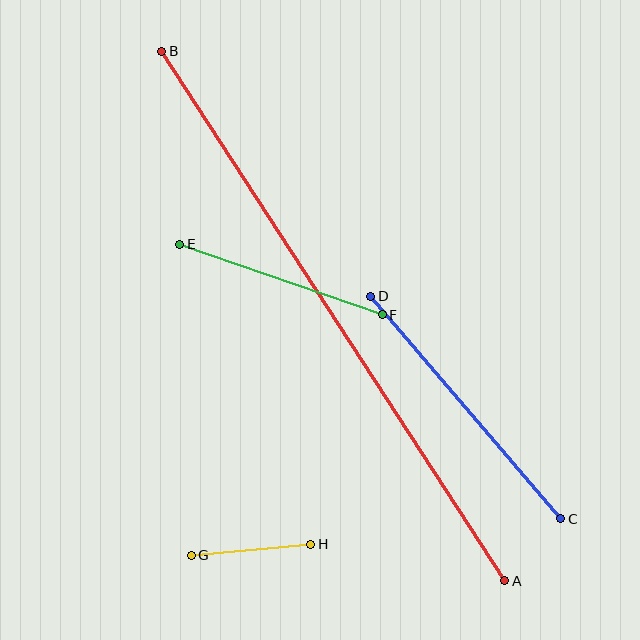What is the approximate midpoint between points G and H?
The midpoint is at approximately (251, 550) pixels.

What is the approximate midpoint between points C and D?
The midpoint is at approximately (466, 408) pixels.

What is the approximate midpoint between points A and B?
The midpoint is at approximately (333, 316) pixels.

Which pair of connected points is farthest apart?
Points A and B are farthest apart.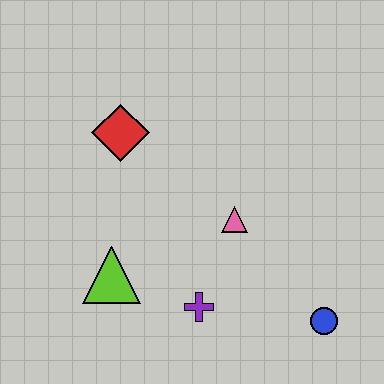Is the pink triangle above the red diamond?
No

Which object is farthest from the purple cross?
The red diamond is farthest from the purple cross.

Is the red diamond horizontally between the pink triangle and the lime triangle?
Yes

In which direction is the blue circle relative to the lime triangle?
The blue circle is to the right of the lime triangle.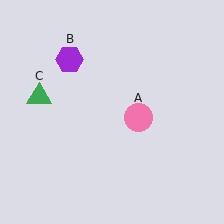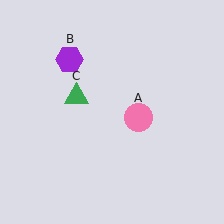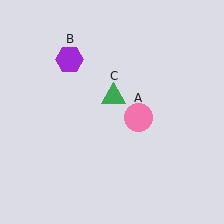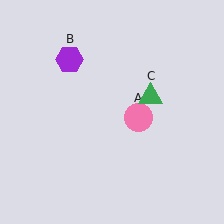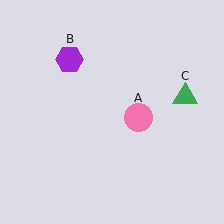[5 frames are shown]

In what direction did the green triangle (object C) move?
The green triangle (object C) moved right.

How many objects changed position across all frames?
1 object changed position: green triangle (object C).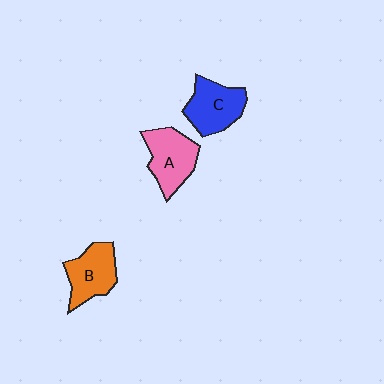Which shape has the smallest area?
Shape B (orange).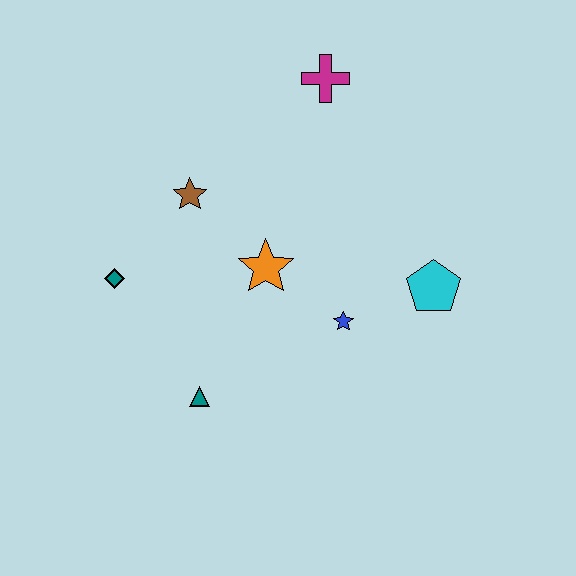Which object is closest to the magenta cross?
The brown star is closest to the magenta cross.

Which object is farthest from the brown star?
The cyan pentagon is farthest from the brown star.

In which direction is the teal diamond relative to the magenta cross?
The teal diamond is to the left of the magenta cross.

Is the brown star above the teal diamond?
Yes